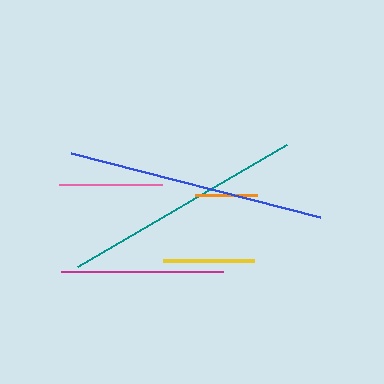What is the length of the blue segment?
The blue segment is approximately 258 pixels long.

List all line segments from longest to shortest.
From longest to shortest: blue, teal, magenta, pink, yellow, orange.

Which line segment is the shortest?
The orange line is the shortest at approximately 62 pixels.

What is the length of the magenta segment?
The magenta segment is approximately 162 pixels long.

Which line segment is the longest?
The blue line is the longest at approximately 258 pixels.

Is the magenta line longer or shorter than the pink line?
The magenta line is longer than the pink line.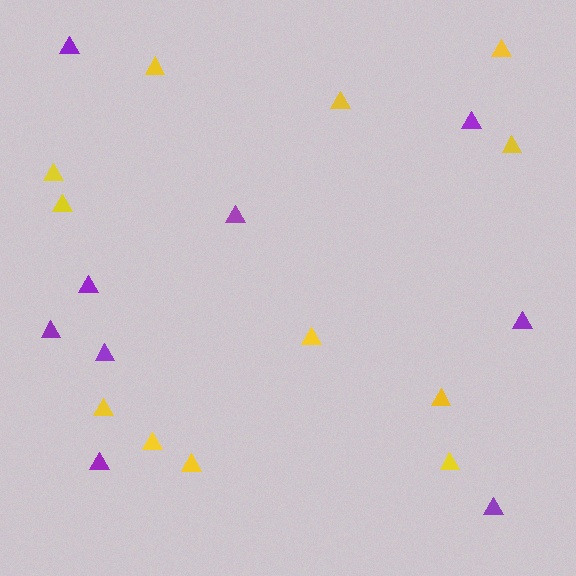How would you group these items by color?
There are 2 groups: one group of purple triangles (9) and one group of yellow triangles (12).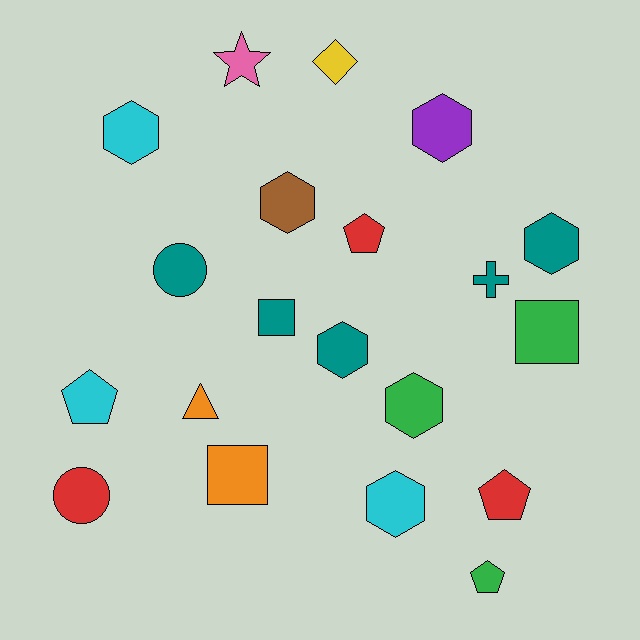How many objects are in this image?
There are 20 objects.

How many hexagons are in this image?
There are 7 hexagons.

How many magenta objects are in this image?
There are no magenta objects.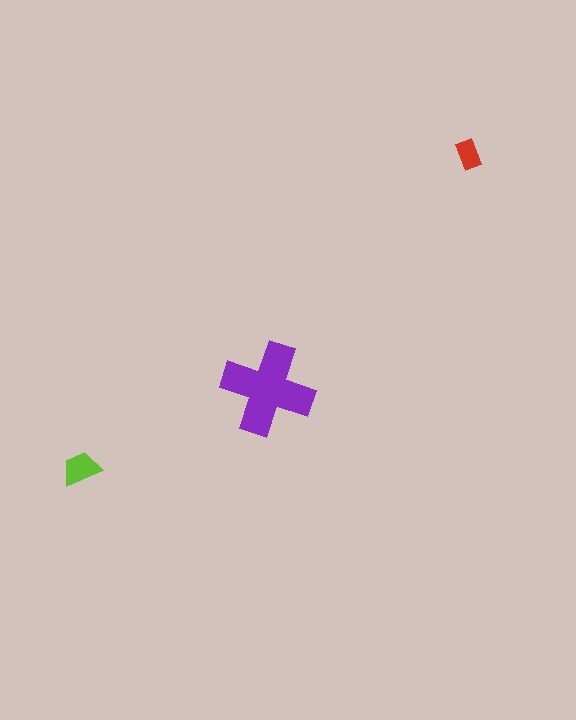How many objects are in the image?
There are 3 objects in the image.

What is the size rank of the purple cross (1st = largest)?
1st.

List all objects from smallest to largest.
The red rectangle, the lime trapezoid, the purple cross.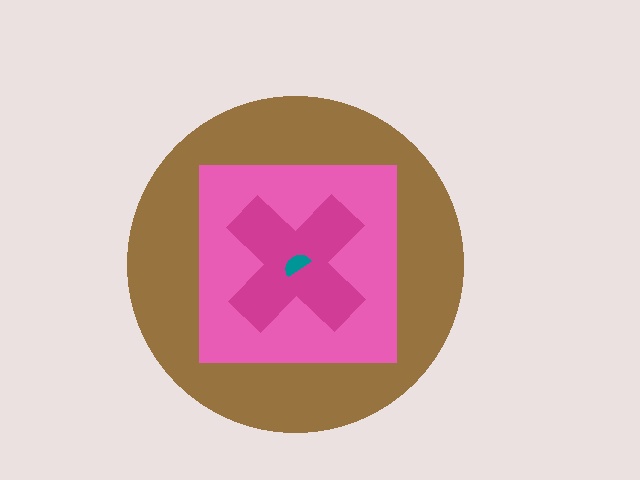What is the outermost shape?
The brown circle.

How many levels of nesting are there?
4.